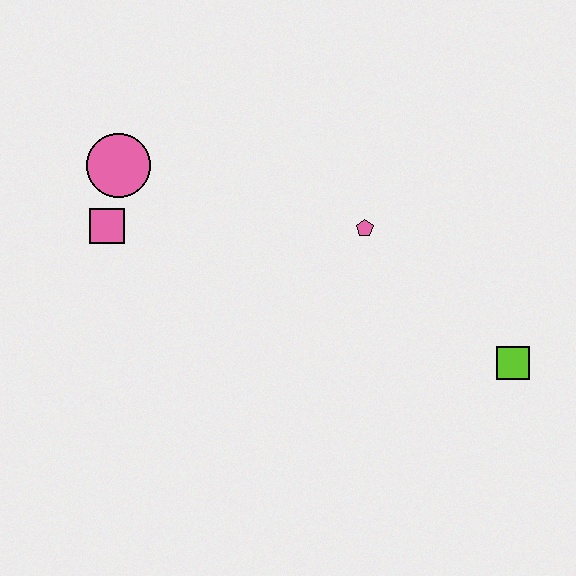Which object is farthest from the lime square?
The pink circle is farthest from the lime square.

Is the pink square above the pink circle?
No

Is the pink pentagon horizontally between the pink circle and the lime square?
Yes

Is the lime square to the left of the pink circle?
No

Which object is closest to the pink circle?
The pink square is closest to the pink circle.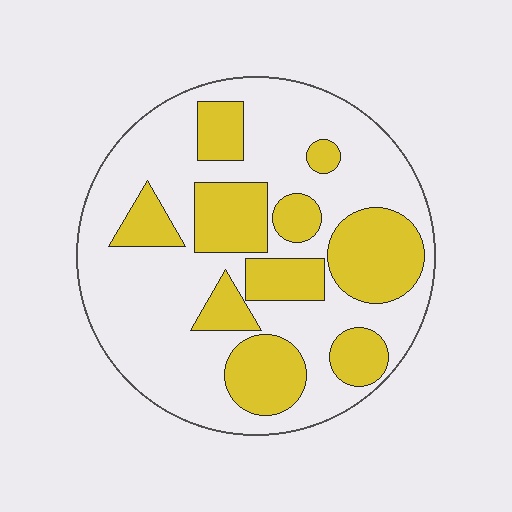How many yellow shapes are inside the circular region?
10.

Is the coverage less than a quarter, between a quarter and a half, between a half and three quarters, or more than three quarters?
Between a quarter and a half.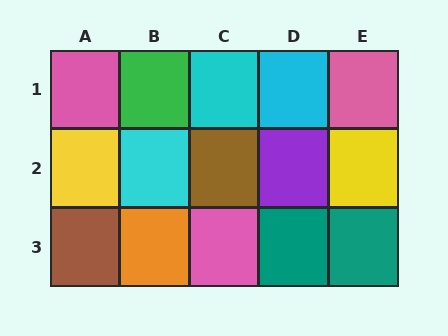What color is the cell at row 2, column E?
Yellow.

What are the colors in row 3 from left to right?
Brown, orange, pink, teal, teal.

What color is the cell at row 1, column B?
Green.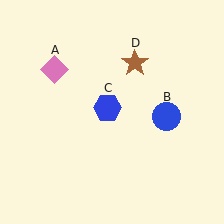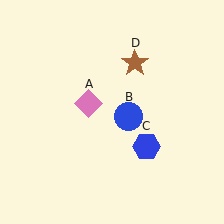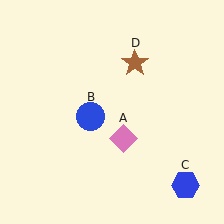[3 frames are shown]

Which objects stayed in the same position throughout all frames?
Brown star (object D) remained stationary.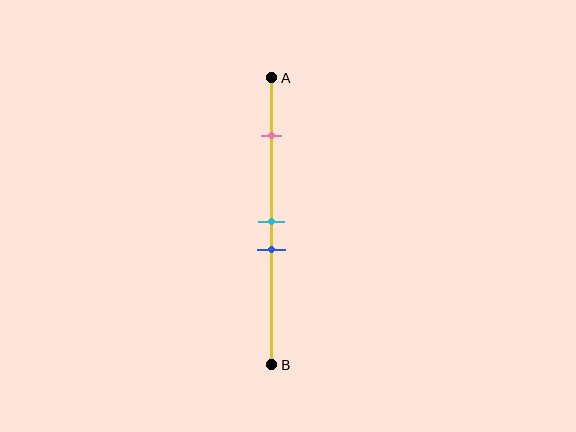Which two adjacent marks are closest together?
The cyan and blue marks are the closest adjacent pair.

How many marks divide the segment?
There are 3 marks dividing the segment.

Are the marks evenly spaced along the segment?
No, the marks are not evenly spaced.